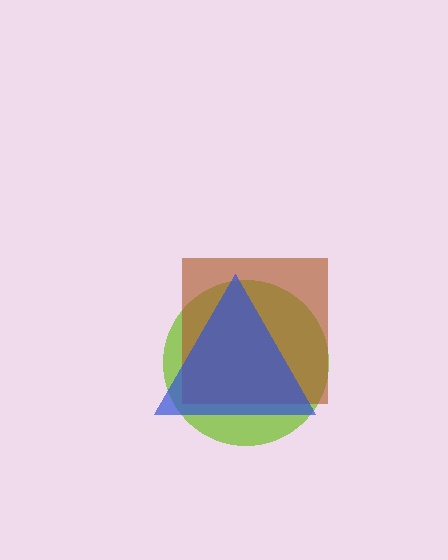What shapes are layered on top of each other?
The layered shapes are: a lime circle, a brown square, a blue triangle.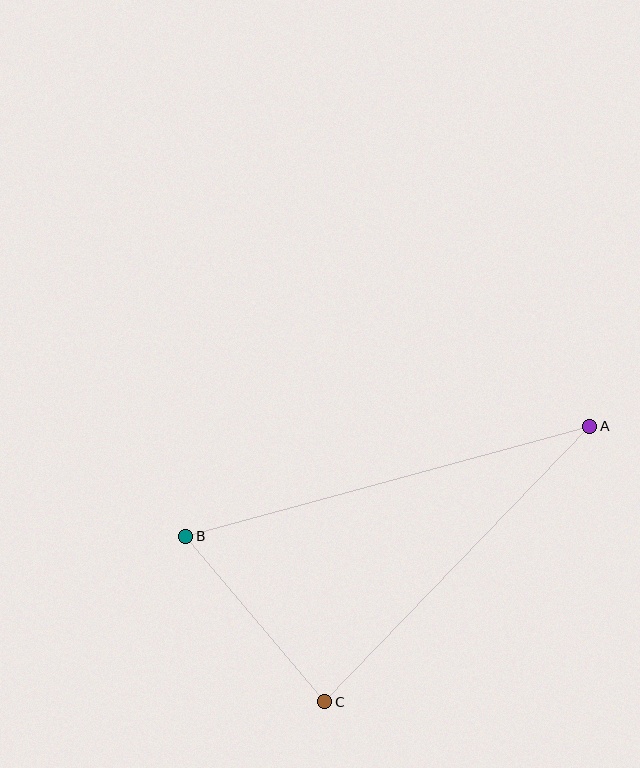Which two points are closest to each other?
Points B and C are closest to each other.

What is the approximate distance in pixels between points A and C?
The distance between A and C is approximately 382 pixels.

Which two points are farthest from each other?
Points A and B are farthest from each other.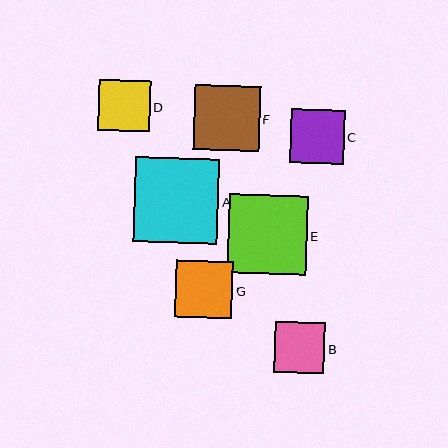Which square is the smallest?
Square B is the smallest with a size of approximately 51 pixels.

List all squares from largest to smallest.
From largest to smallest: A, E, F, G, C, D, B.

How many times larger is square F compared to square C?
Square F is approximately 1.2 times the size of square C.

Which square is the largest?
Square A is the largest with a size of approximately 84 pixels.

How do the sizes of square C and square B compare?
Square C and square B are approximately the same size.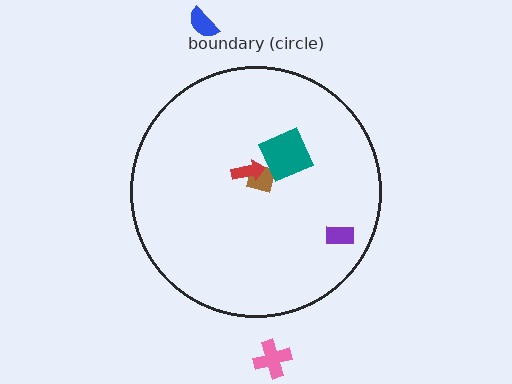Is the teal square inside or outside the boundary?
Inside.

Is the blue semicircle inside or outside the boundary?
Outside.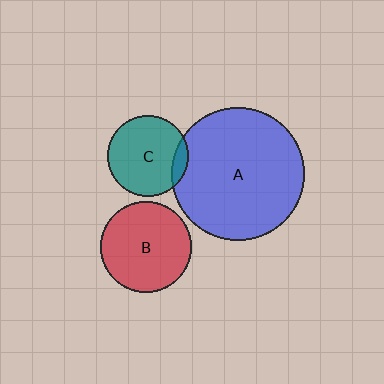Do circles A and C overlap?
Yes.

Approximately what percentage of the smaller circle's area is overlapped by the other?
Approximately 10%.